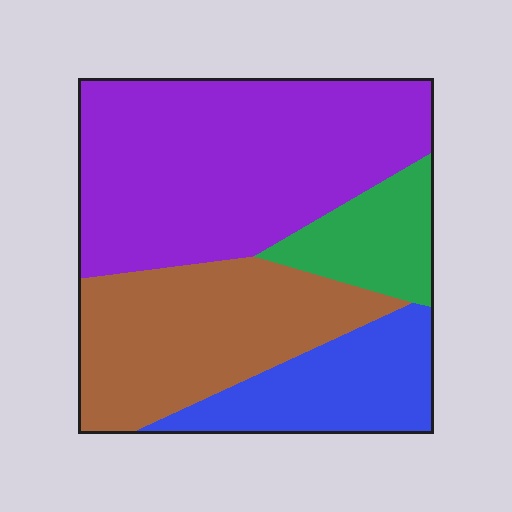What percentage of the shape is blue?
Blue covers about 15% of the shape.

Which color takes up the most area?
Purple, at roughly 45%.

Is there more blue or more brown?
Brown.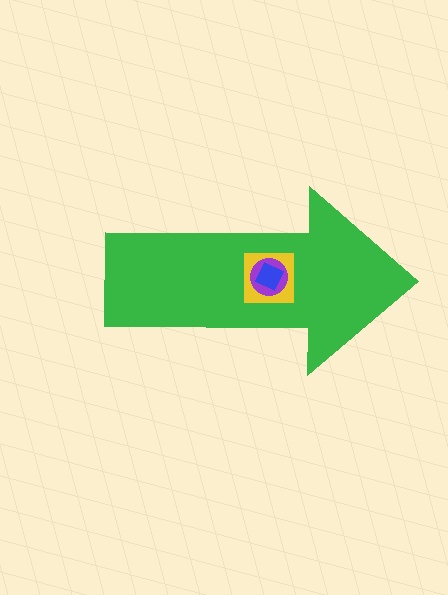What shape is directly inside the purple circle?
The blue diamond.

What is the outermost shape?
The green arrow.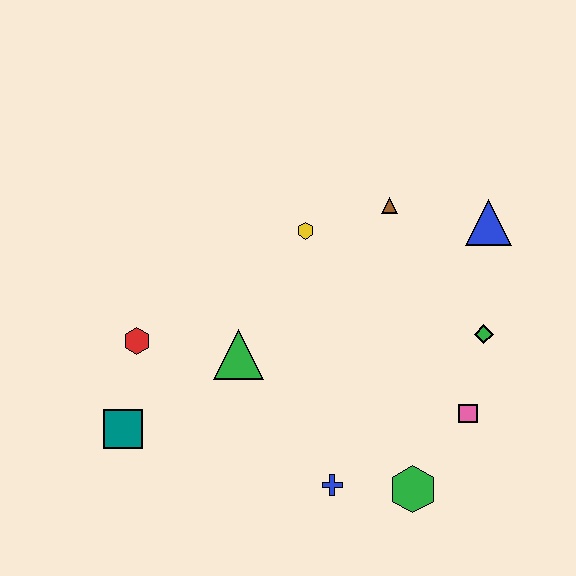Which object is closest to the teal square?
The red hexagon is closest to the teal square.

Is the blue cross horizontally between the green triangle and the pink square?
Yes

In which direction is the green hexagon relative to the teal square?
The green hexagon is to the right of the teal square.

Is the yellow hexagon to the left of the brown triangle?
Yes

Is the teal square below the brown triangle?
Yes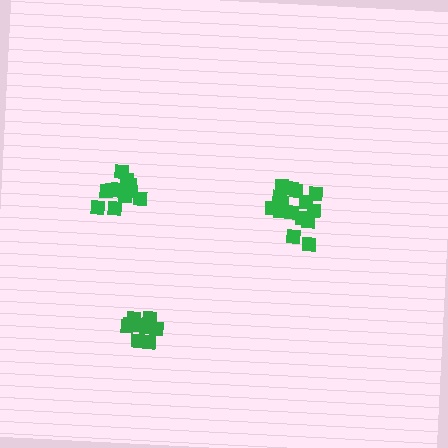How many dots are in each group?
Group 1: 10 dots, Group 2: 15 dots, Group 3: 11 dots (36 total).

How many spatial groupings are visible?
There are 3 spatial groupings.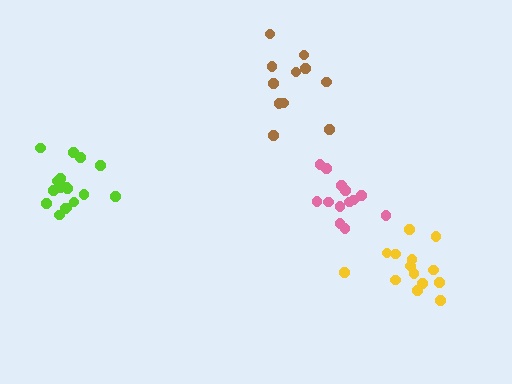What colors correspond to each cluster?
The clusters are colored: pink, lime, brown, yellow.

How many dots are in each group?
Group 1: 13 dots, Group 2: 17 dots, Group 3: 11 dots, Group 4: 14 dots (55 total).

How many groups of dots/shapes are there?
There are 4 groups.